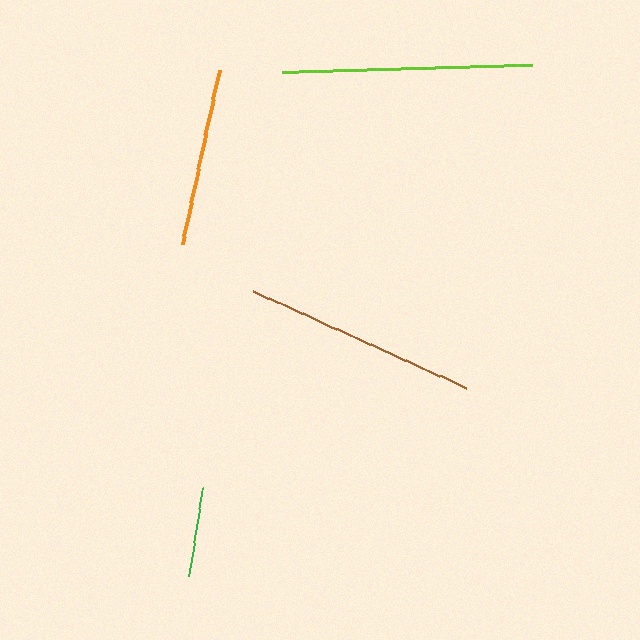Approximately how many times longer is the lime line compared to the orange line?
The lime line is approximately 1.4 times the length of the orange line.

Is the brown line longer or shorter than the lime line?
The lime line is longer than the brown line.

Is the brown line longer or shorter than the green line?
The brown line is longer than the green line.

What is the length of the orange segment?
The orange segment is approximately 178 pixels long.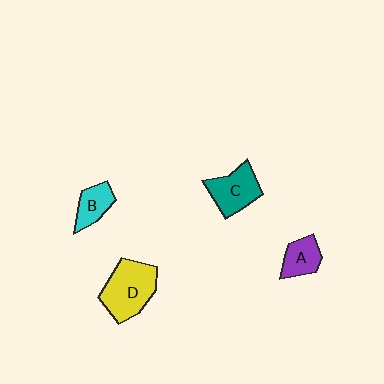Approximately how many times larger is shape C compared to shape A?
Approximately 1.5 times.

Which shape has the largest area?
Shape D (yellow).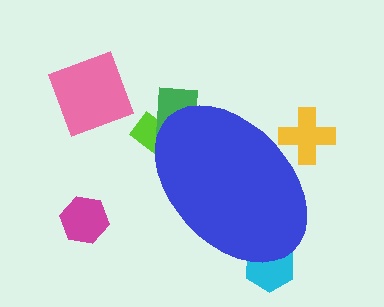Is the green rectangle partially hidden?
Yes, the green rectangle is partially hidden behind the blue ellipse.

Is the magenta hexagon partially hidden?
No, the magenta hexagon is fully visible.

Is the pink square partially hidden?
No, the pink square is fully visible.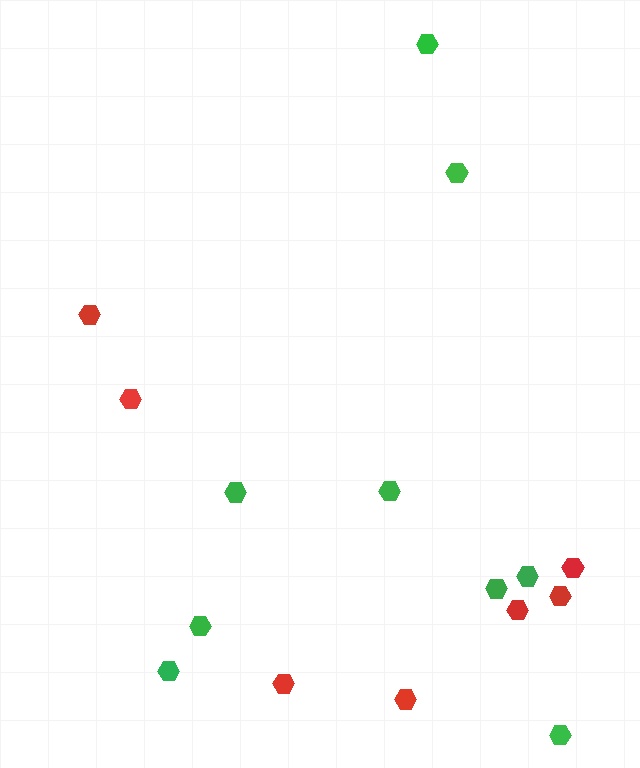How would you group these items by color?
There are 2 groups: one group of red hexagons (7) and one group of green hexagons (9).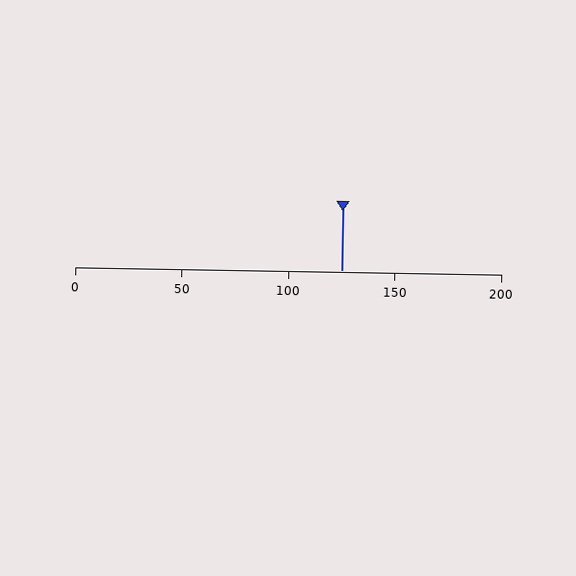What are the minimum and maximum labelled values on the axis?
The axis runs from 0 to 200.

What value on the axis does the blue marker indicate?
The marker indicates approximately 125.